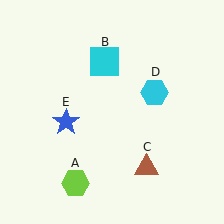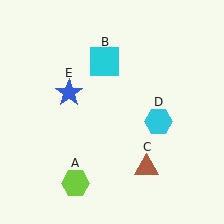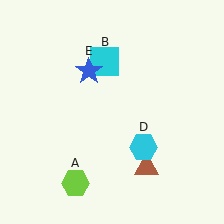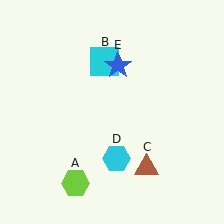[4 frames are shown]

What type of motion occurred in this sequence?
The cyan hexagon (object D), blue star (object E) rotated clockwise around the center of the scene.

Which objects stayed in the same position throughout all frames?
Lime hexagon (object A) and cyan square (object B) and brown triangle (object C) remained stationary.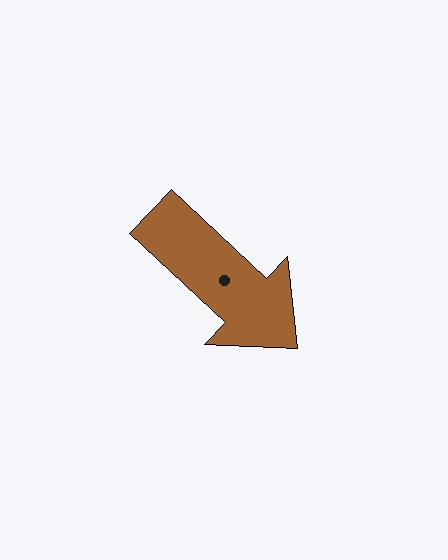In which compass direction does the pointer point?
Southeast.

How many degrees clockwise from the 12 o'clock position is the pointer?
Approximately 133 degrees.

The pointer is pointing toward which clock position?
Roughly 4 o'clock.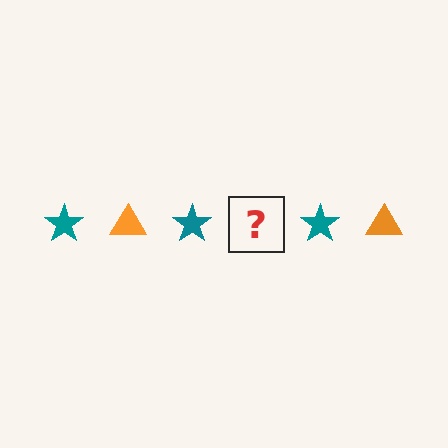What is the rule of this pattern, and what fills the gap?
The rule is that the pattern alternates between teal star and orange triangle. The gap should be filled with an orange triangle.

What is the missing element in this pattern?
The missing element is an orange triangle.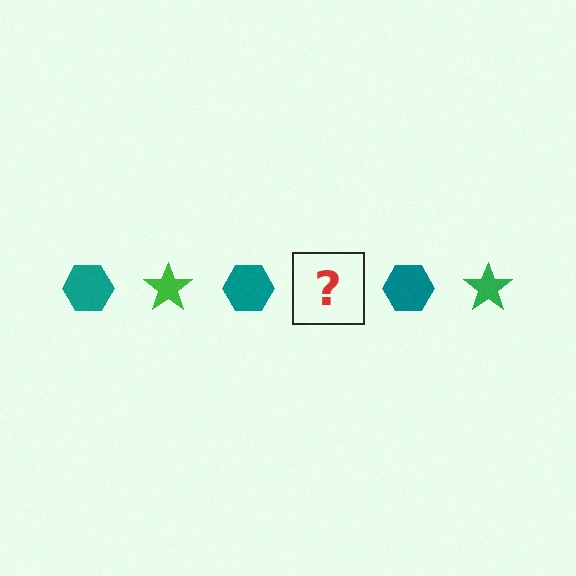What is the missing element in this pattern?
The missing element is a green star.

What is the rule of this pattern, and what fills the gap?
The rule is that the pattern alternates between teal hexagon and green star. The gap should be filled with a green star.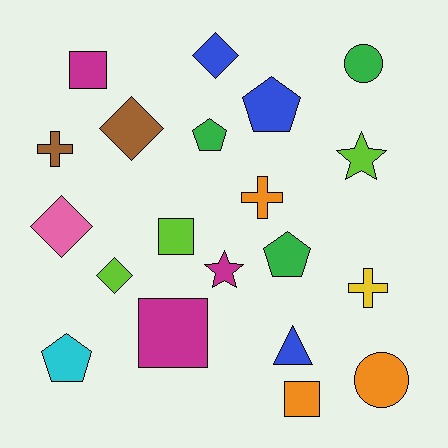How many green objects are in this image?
There are 3 green objects.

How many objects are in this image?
There are 20 objects.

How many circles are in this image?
There are 2 circles.